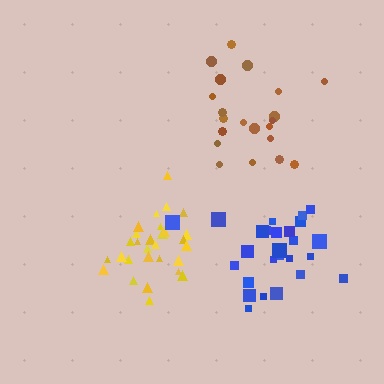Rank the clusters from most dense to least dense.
yellow, blue, brown.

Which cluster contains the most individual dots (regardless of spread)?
Yellow (29).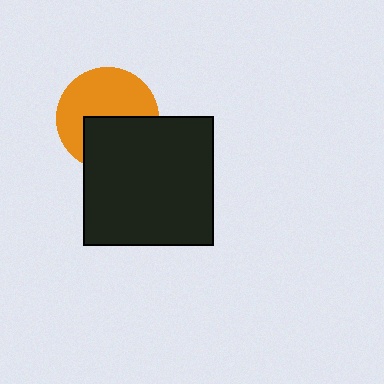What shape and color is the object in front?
The object in front is a black square.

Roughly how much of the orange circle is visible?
About half of it is visible (roughly 58%).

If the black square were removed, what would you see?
You would see the complete orange circle.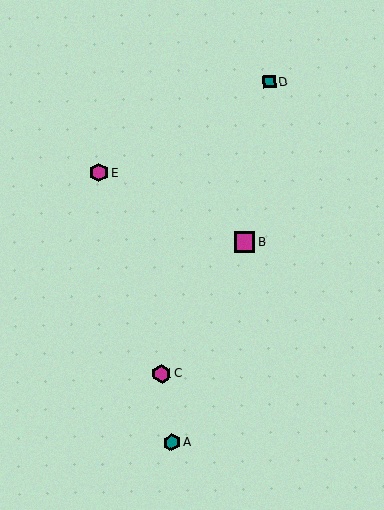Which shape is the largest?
The magenta square (labeled B) is the largest.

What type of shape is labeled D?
Shape D is a teal square.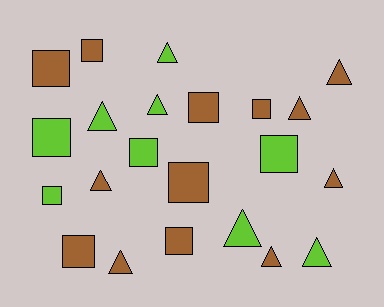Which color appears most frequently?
Brown, with 13 objects.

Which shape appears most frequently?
Triangle, with 11 objects.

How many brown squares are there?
There are 7 brown squares.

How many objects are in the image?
There are 22 objects.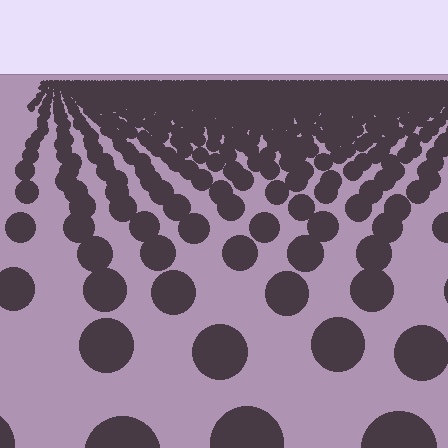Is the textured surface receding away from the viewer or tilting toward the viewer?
The surface is receding away from the viewer. Texture elements get smaller and denser toward the top.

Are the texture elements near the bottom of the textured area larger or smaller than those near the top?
Larger. Near the bottom, elements are closer to the viewer and appear at a bigger on-screen size.